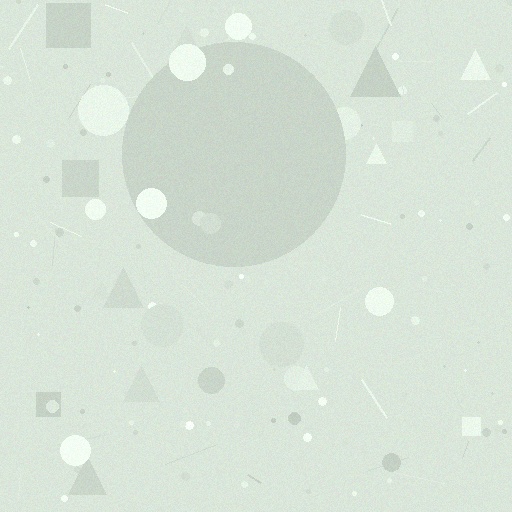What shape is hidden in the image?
A circle is hidden in the image.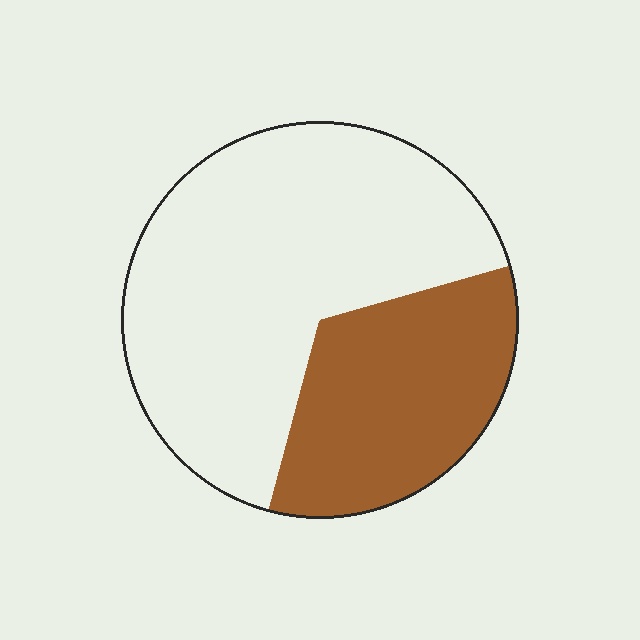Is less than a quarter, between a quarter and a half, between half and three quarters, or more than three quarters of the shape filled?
Between a quarter and a half.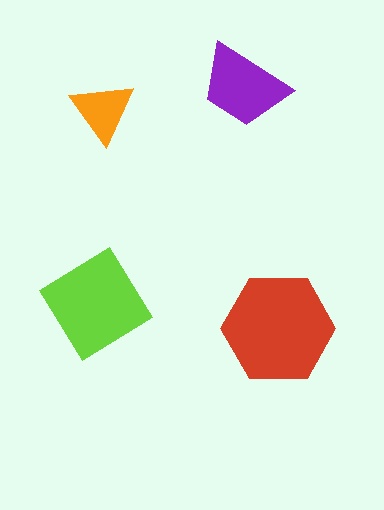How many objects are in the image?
There are 4 objects in the image.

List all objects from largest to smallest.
The red hexagon, the lime diamond, the purple trapezoid, the orange triangle.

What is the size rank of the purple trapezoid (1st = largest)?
3rd.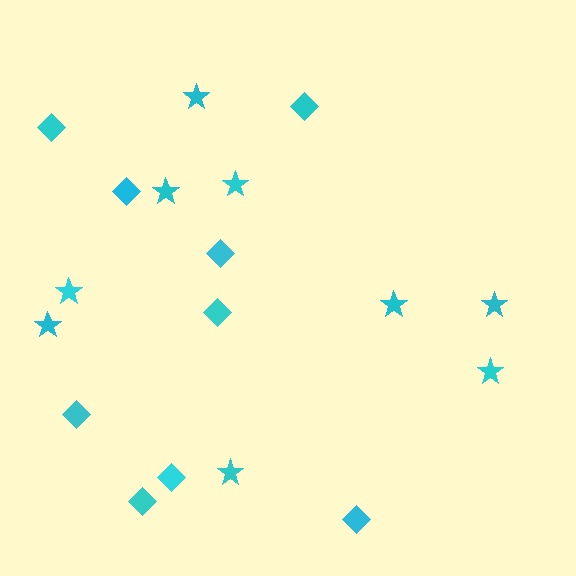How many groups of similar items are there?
There are 2 groups: one group of stars (9) and one group of diamonds (9).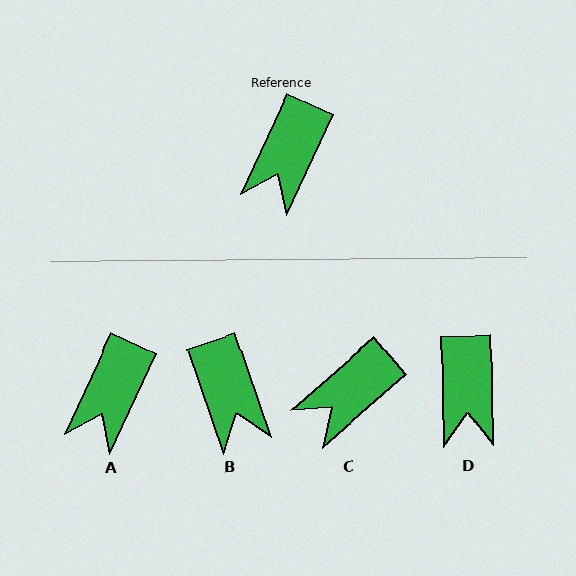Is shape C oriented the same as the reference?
No, it is off by about 24 degrees.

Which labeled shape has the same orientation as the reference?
A.